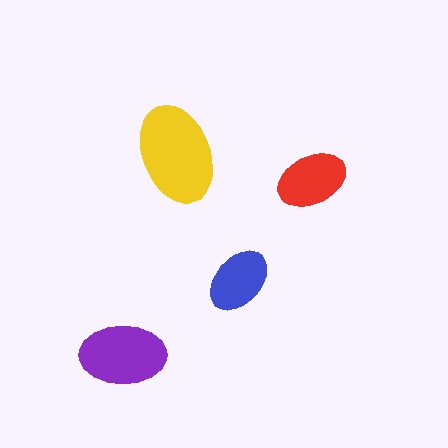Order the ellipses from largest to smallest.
the yellow one, the purple one, the red one, the blue one.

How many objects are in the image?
There are 4 objects in the image.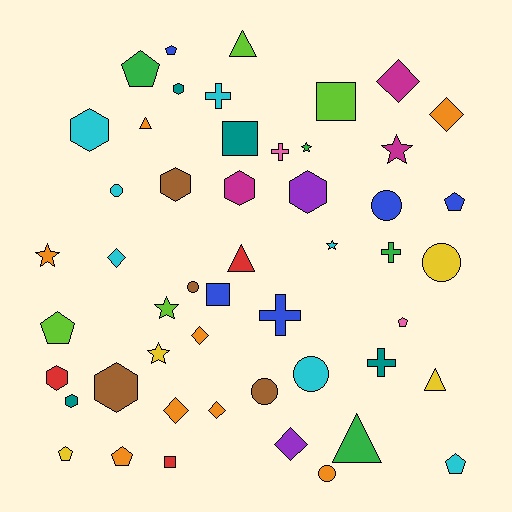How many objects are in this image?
There are 50 objects.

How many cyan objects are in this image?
There are 7 cyan objects.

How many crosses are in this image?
There are 5 crosses.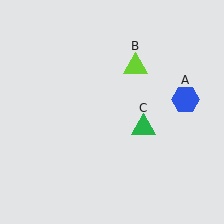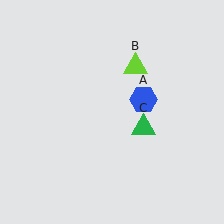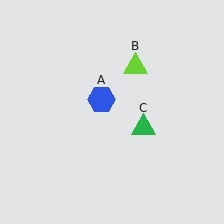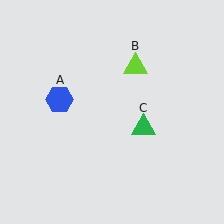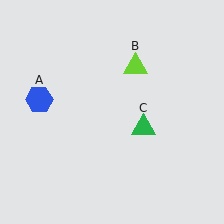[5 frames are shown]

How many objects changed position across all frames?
1 object changed position: blue hexagon (object A).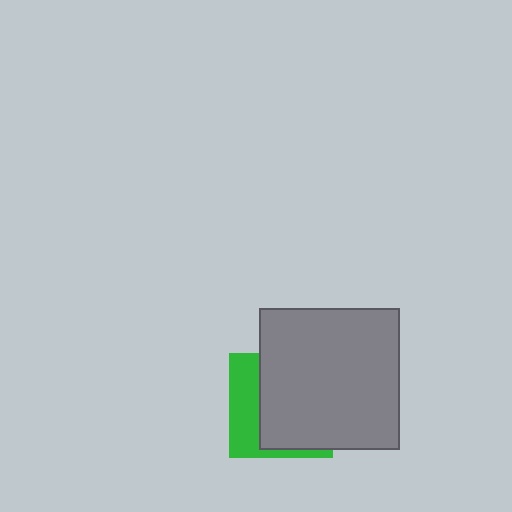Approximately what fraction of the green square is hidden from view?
Roughly 66% of the green square is hidden behind the gray square.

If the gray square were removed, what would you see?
You would see the complete green square.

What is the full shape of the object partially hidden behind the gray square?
The partially hidden object is a green square.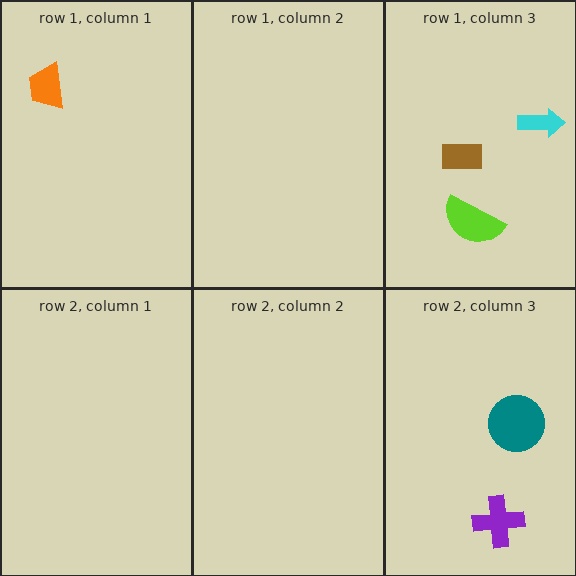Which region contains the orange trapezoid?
The row 1, column 1 region.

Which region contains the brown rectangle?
The row 1, column 3 region.